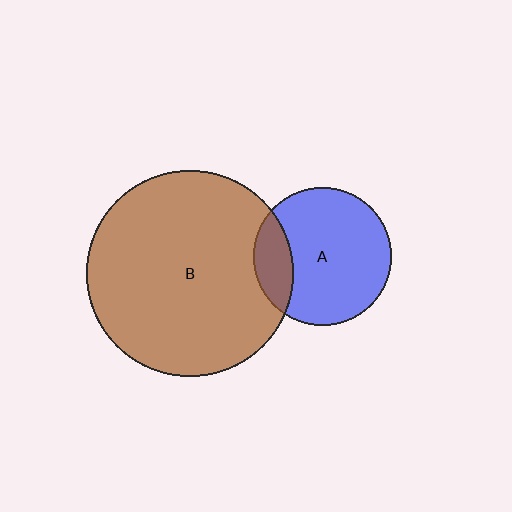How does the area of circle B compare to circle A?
Approximately 2.2 times.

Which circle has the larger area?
Circle B (brown).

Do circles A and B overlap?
Yes.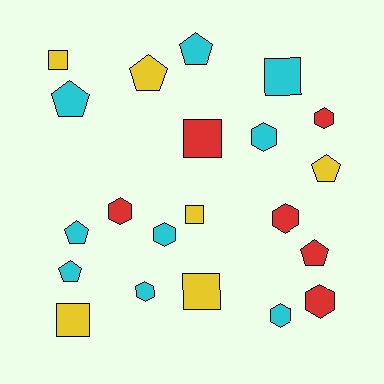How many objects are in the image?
There are 21 objects.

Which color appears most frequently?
Cyan, with 9 objects.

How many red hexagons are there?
There are 4 red hexagons.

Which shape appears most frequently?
Hexagon, with 8 objects.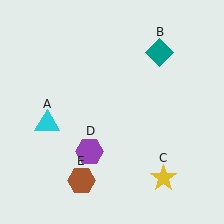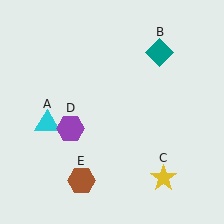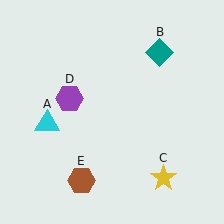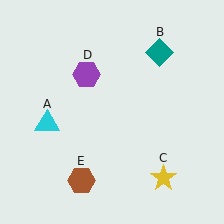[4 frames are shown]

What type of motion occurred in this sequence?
The purple hexagon (object D) rotated clockwise around the center of the scene.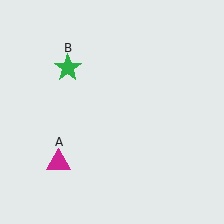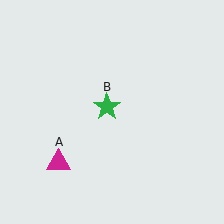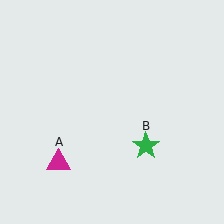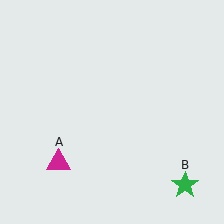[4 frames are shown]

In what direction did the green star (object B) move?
The green star (object B) moved down and to the right.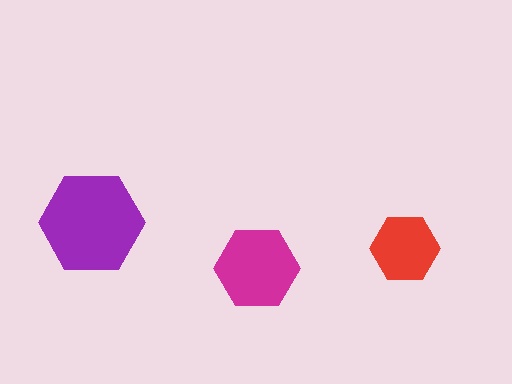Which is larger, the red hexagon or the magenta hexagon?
The magenta one.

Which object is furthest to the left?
The purple hexagon is leftmost.